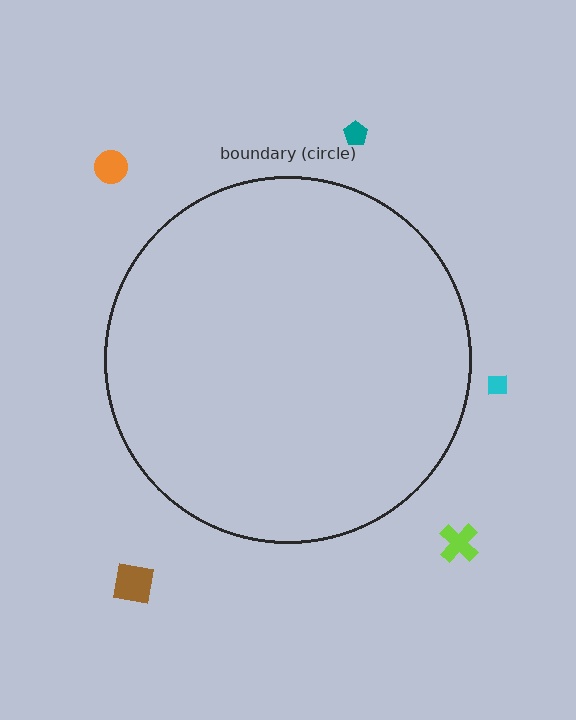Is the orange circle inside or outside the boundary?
Outside.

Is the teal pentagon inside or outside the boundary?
Outside.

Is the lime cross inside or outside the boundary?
Outside.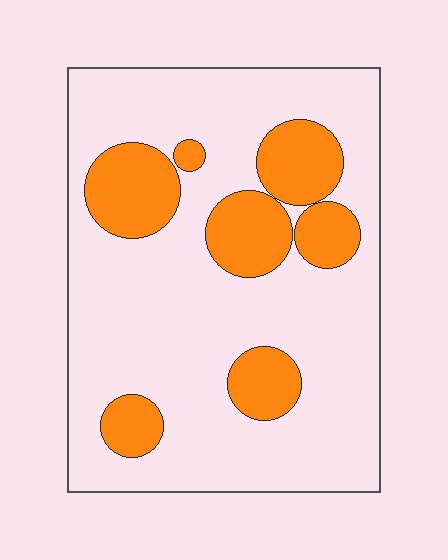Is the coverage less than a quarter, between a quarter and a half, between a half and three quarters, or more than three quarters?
Less than a quarter.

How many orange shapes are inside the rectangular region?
7.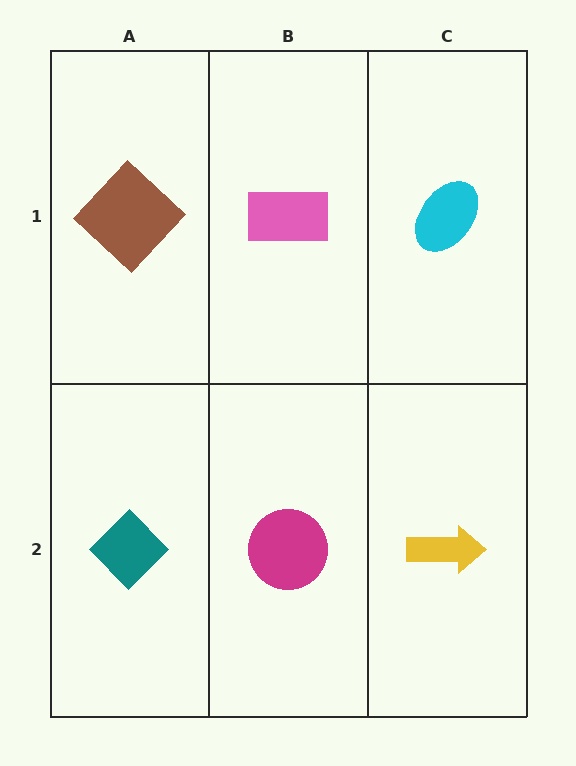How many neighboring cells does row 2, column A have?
2.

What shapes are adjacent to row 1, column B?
A magenta circle (row 2, column B), a brown diamond (row 1, column A), a cyan ellipse (row 1, column C).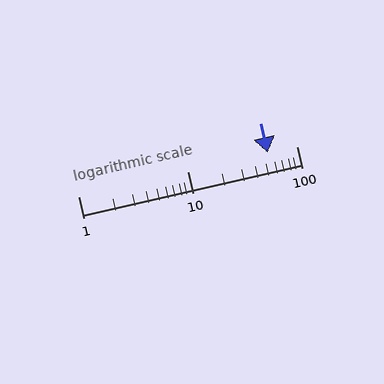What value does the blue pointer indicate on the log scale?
The pointer indicates approximately 55.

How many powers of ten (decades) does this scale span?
The scale spans 2 decades, from 1 to 100.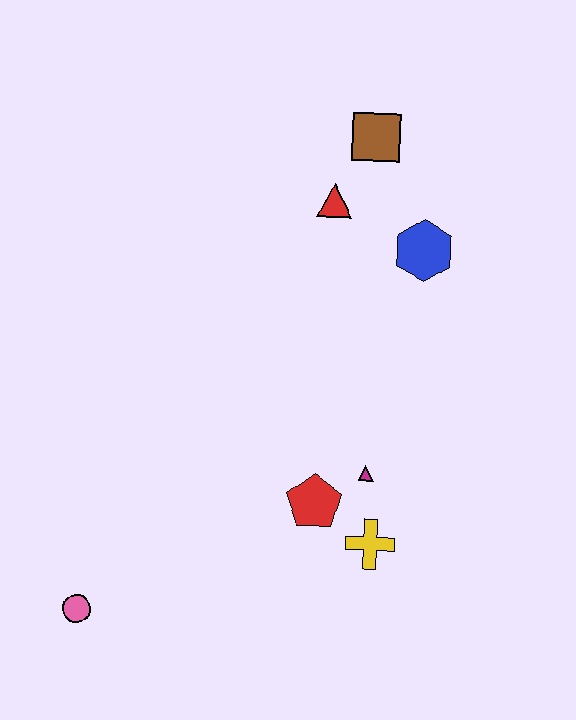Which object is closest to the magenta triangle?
The red pentagon is closest to the magenta triangle.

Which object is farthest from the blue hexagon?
The pink circle is farthest from the blue hexagon.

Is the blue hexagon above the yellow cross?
Yes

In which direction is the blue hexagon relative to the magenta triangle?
The blue hexagon is above the magenta triangle.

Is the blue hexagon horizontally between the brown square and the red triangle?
No